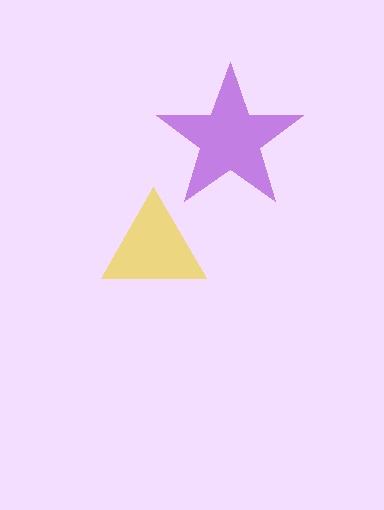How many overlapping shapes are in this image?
There are 2 overlapping shapes in the image.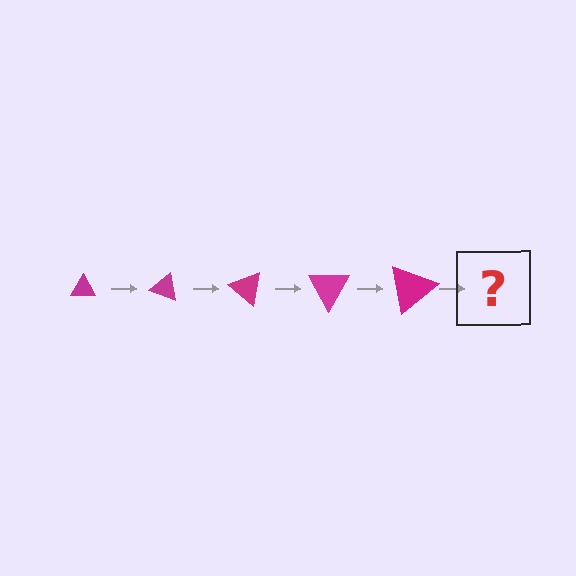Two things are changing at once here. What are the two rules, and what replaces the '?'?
The two rules are that the triangle grows larger each step and it rotates 20 degrees each step. The '?' should be a triangle, larger than the previous one and rotated 100 degrees from the start.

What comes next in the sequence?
The next element should be a triangle, larger than the previous one and rotated 100 degrees from the start.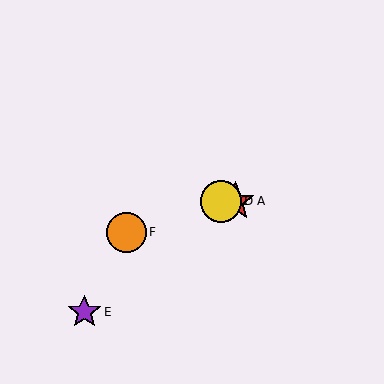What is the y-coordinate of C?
Object C is at y≈201.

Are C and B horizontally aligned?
Yes, both are at y≈201.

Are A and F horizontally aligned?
No, A is at y≈201 and F is at y≈232.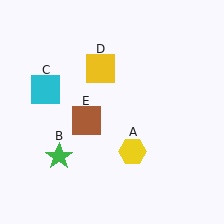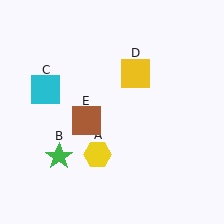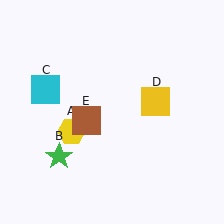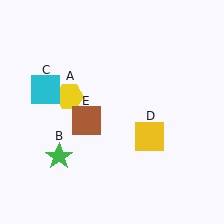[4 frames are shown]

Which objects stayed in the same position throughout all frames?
Green star (object B) and cyan square (object C) and brown square (object E) remained stationary.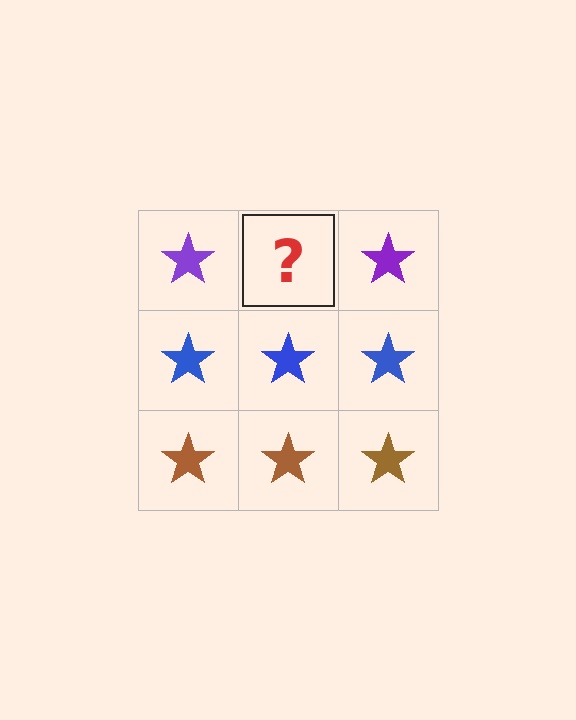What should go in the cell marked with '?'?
The missing cell should contain a purple star.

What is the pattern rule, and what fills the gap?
The rule is that each row has a consistent color. The gap should be filled with a purple star.